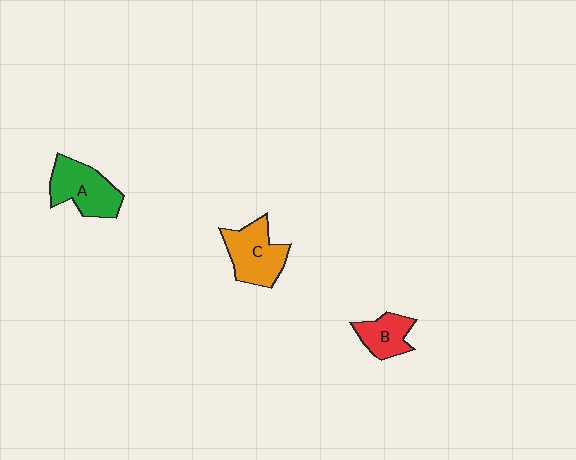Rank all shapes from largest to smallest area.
From largest to smallest: A (green), C (orange), B (red).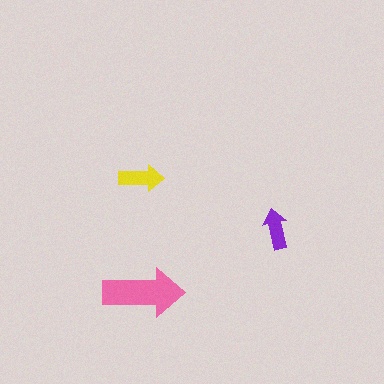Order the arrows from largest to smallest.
the pink one, the yellow one, the purple one.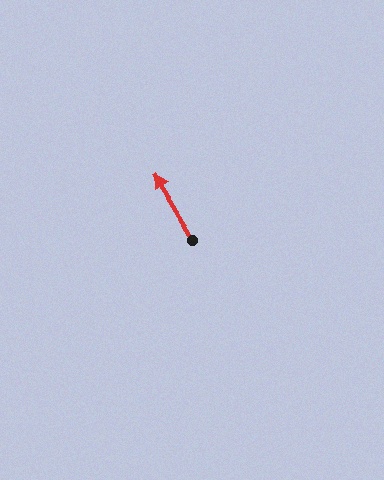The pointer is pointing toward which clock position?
Roughly 11 o'clock.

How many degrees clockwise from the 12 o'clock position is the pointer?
Approximately 329 degrees.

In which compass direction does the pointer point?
Northwest.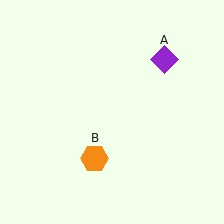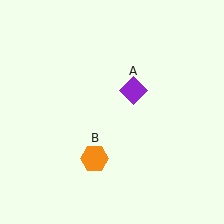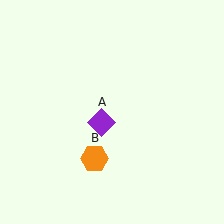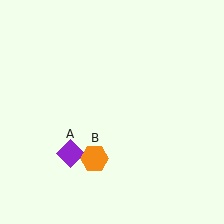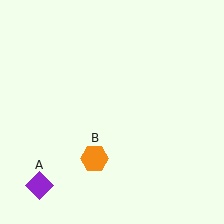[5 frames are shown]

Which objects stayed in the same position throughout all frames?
Orange hexagon (object B) remained stationary.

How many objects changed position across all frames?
1 object changed position: purple diamond (object A).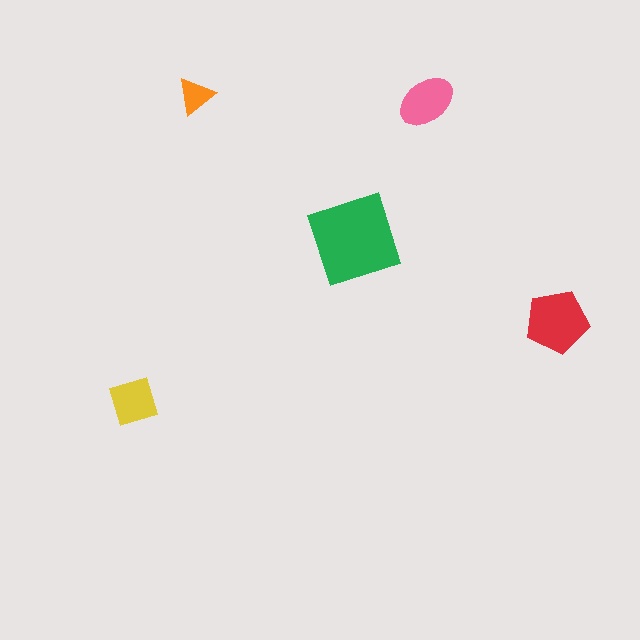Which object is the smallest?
The orange triangle.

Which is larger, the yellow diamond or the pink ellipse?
The pink ellipse.